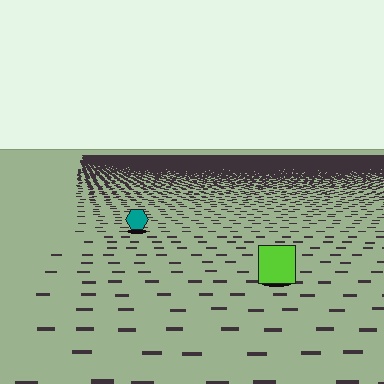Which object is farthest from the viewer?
The teal hexagon is farthest from the viewer. It appears smaller and the ground texture around it is denser.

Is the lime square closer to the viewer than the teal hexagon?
Yes. The lime square is closer — you can tell from the texture gradient: the ground texture is coarser near it.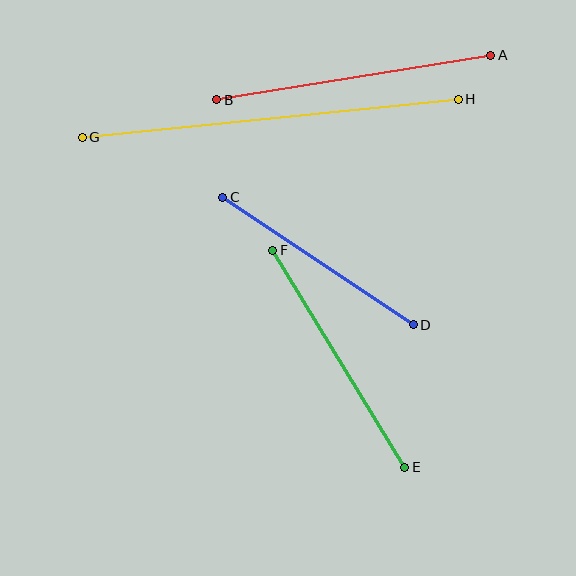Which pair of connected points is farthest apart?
Points G and H are farthest apart.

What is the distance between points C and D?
The distance is approximately 229 pixels.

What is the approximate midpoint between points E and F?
The midpoint is at approximately (339, 359) pixels.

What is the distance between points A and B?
The distance is approximately 277 pixels.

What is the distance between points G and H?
The distance is approximately 378 pixels.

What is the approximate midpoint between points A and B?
The midpoint is at approximately (354, 77) pixels.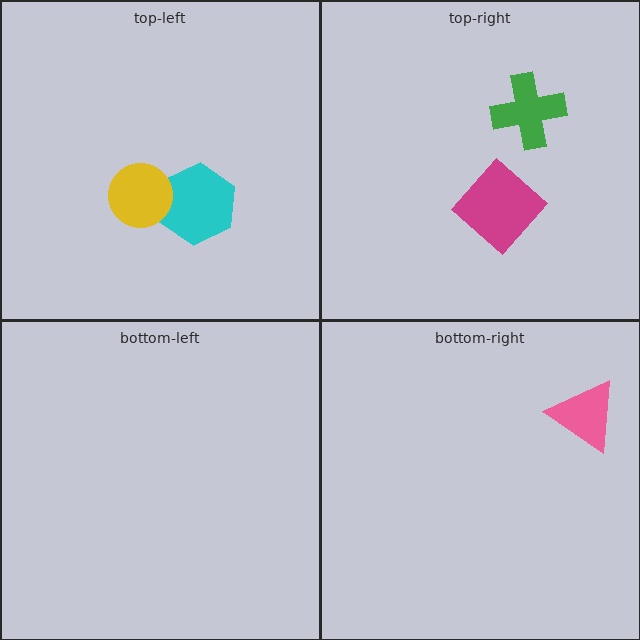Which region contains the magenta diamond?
The top-right region.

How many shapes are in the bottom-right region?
1.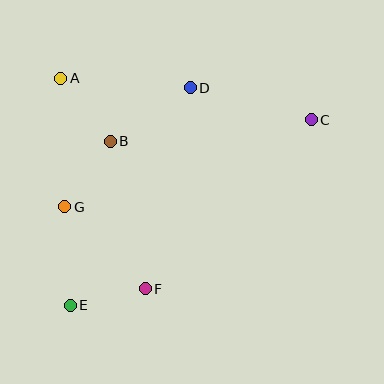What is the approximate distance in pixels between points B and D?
The distance between B and D is approximately 96 pixels.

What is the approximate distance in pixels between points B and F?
The distance between B and F is approximately 152 pixels.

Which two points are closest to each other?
Points E and F are closest to each other.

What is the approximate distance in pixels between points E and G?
The distance between E and G is approximately 98 pixels.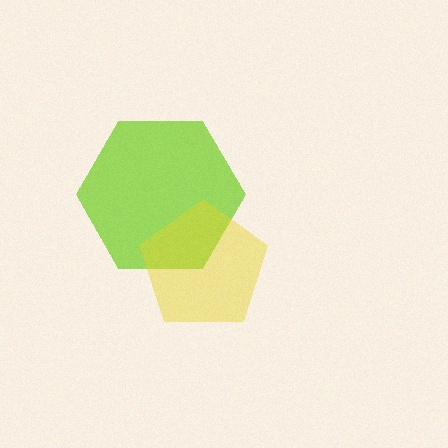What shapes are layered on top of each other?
The layered shapes are: a lime hexagon, a yellow pentagon.